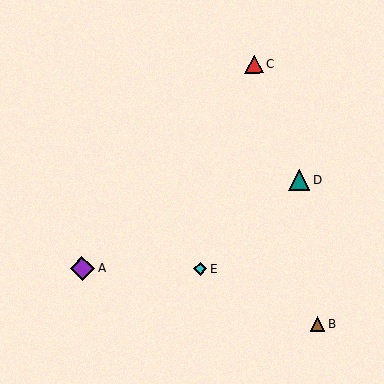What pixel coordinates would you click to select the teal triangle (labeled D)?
Click at (299, 181) to select the teal triangle D.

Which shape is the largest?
The purple diamond (labeled A) is the largest.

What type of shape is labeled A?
Shape A is a purple diamond.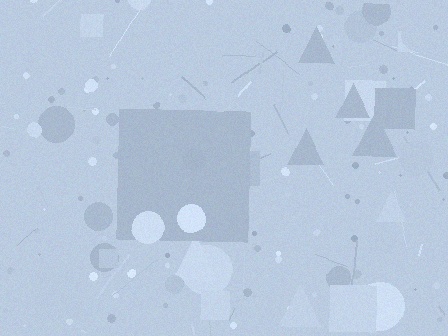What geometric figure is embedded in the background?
A square is embedded in the background.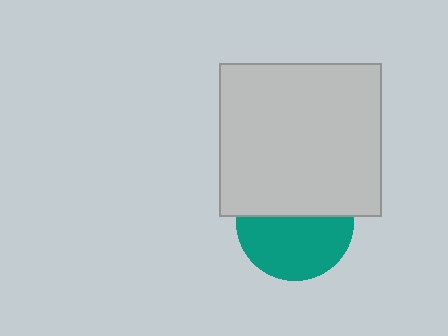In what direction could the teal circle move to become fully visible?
The teal circle could move down. That would shift it out from behind the light gray rectangle entirely.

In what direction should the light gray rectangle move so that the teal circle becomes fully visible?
The light gray rectangle should move up. That is the shortest direction to clear the overlap and leave the teal circle fully visible.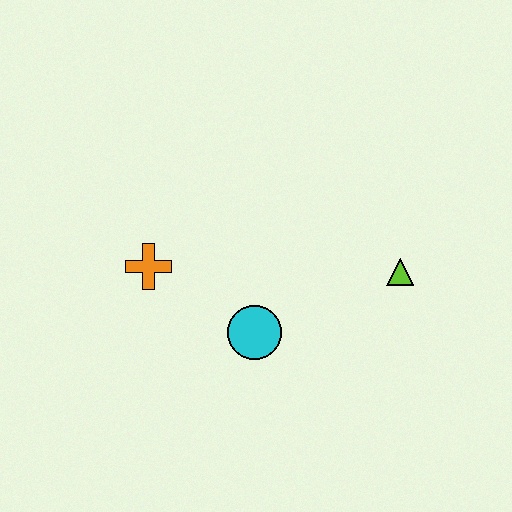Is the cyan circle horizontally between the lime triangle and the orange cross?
Yes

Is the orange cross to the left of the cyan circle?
Yes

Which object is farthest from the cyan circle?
The lime triangle is farthest from the cyan circle.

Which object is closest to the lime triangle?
The cyan circle is closest to the lime triangle.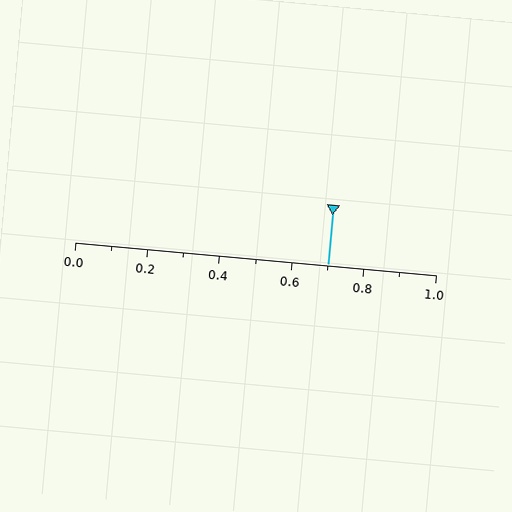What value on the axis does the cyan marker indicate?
The marker indicates approximately 0.7.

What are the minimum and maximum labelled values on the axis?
The axis runs from 0.0 to 1.0.